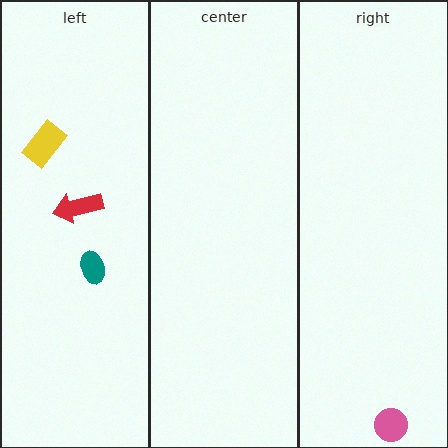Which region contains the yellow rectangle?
The left region.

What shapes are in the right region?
The pink circle.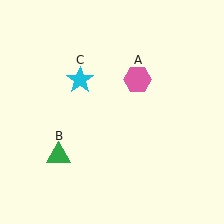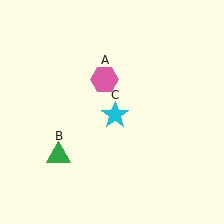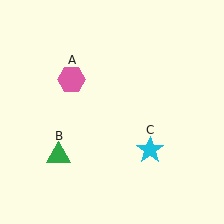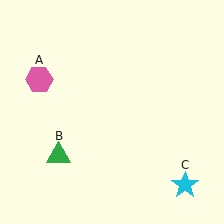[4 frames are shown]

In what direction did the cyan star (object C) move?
The cyan star (object C) moved down and to the right.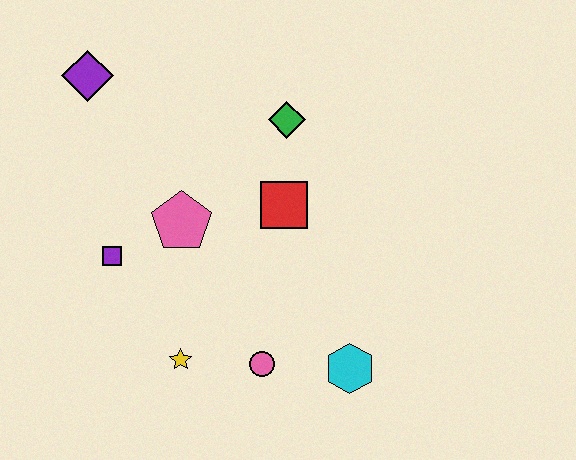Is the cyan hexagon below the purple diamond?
Yes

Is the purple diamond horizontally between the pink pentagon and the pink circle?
No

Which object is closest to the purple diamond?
The pink pentagon is closest to the purple diamond.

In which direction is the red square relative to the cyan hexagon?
The red square is above the cyan hexagon.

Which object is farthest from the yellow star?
The purple diamond is farthest from the yellow star.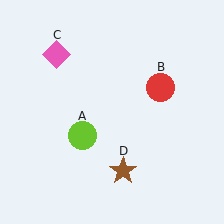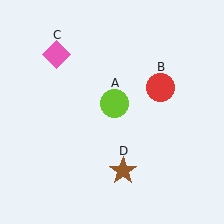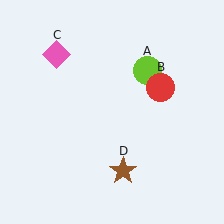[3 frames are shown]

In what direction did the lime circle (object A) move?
The lime circle (object A) moved up and to the right.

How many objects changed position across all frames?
1 object changed position: lime circle (object A).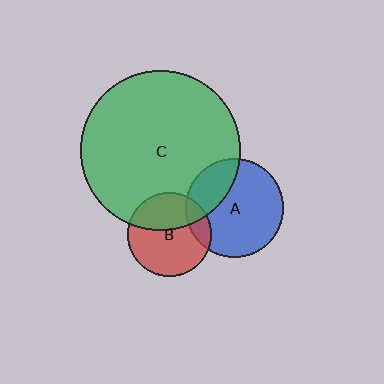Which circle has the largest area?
Circle C (green).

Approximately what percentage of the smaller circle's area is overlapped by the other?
Approximately 15%.